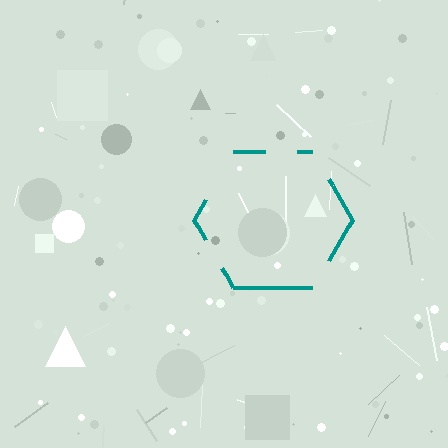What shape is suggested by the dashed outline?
The dashed outline suggests a hexagon.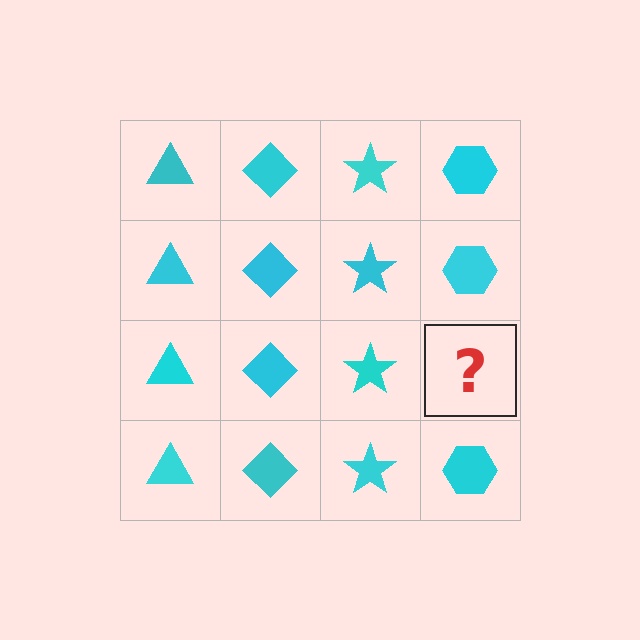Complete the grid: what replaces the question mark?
The question mark should be replaced with a cyan hexagon.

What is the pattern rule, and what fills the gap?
The rule is that each column has a consistent shape. The gap should be filled with a cyan hexagon.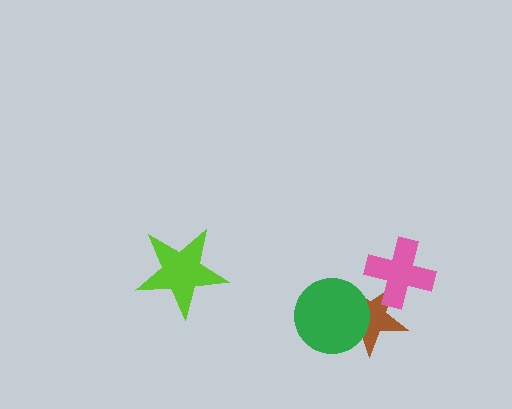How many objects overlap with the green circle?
1 object overlaps with the green circle.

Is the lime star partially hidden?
No, no other shape covers it.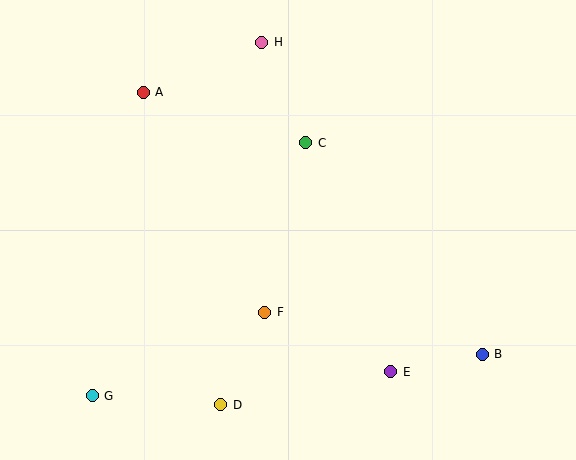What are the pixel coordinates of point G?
Point G is at (92, 396).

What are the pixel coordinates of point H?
Point H is at (262, 42).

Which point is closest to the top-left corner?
Point A is closest to the top-left corner.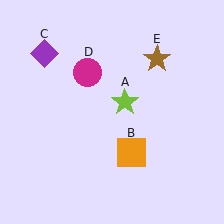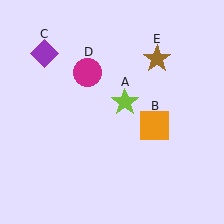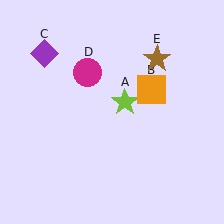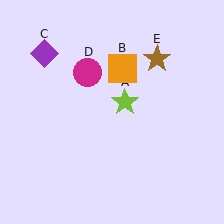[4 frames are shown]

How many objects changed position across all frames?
1 object changed position: orange square (object B).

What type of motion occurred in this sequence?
The orange square (object B) rotated counterclockwise around the center of the scene.